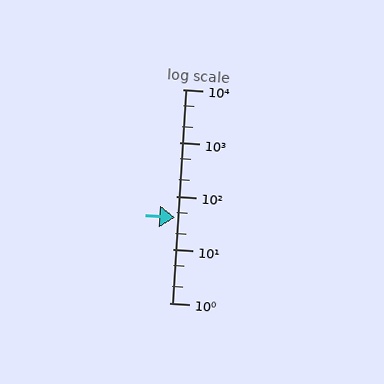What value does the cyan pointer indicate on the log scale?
The pointer indicates approximately 40.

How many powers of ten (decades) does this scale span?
The scale spans 4 decades, from 1 to 10000.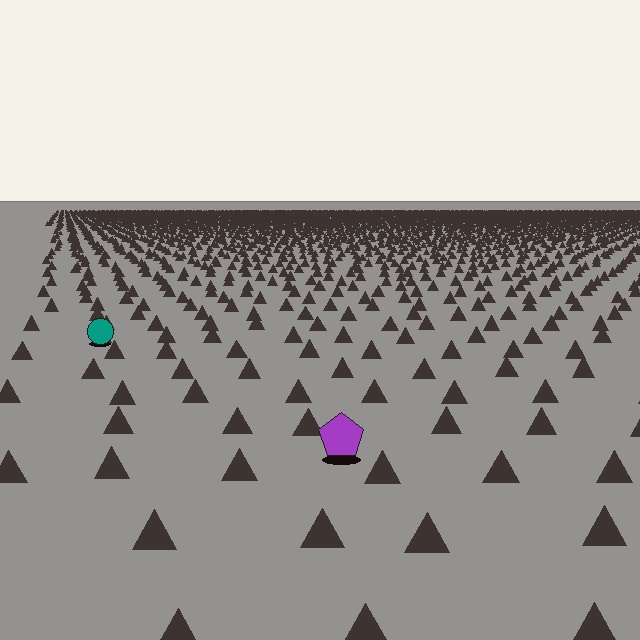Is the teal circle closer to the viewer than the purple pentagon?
No. The purple pentagon is closer — you can tell from the texture gradient: the ground texture is coarser near it.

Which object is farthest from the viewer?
The teal circle is farthest from the viewer. It appears smaller and the ground texture around it is denser.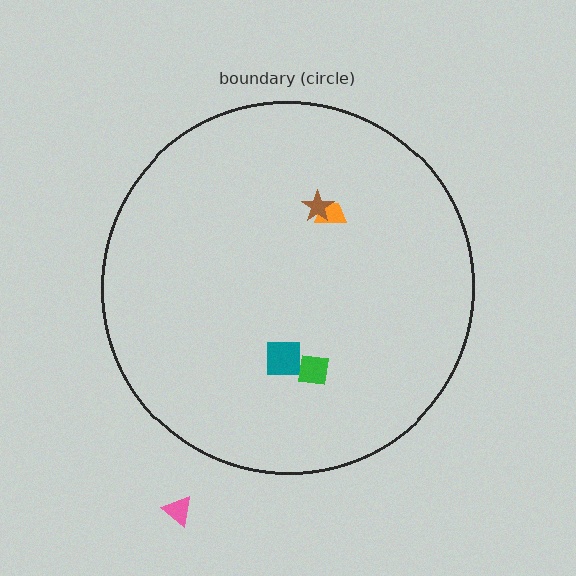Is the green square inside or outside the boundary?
Inside.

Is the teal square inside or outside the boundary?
Inside.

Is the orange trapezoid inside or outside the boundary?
Inside.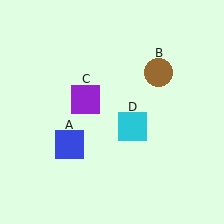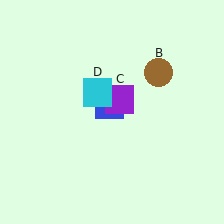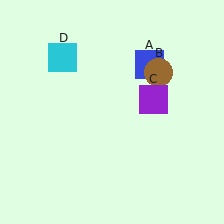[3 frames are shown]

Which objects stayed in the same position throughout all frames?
Brown circle (object B) remained stationary.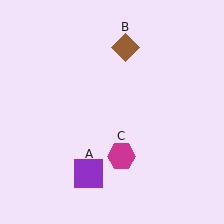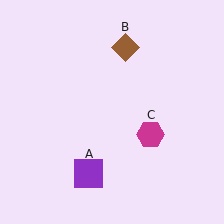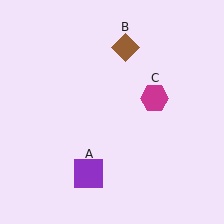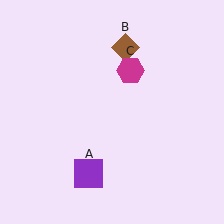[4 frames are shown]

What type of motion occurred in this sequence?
The magenta hexagon (object C) rotated counterclockwise around the center of the scene.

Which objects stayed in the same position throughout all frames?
Purple square (object A) and brown diamond (object B) remained stationary.